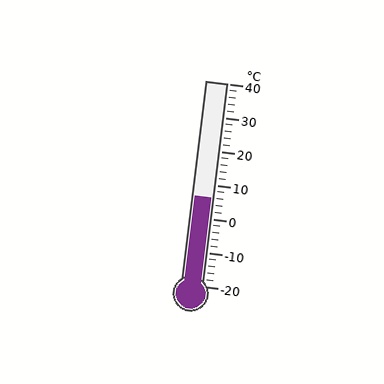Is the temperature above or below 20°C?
The temperature is below 20°C.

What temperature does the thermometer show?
The thermometer shows approximately 6°C.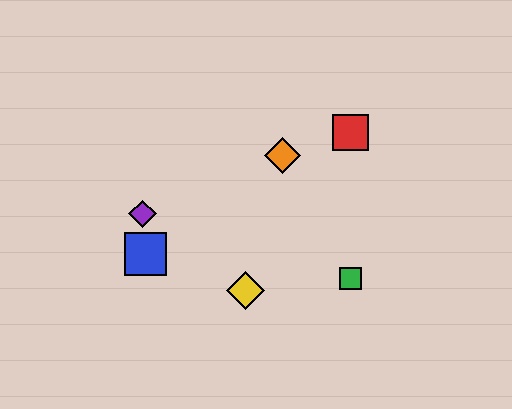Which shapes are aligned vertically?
The red square, the green square are aligned vertically.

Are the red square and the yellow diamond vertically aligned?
No, the red square is at x≈351 and the yellow diamond is at x≈245.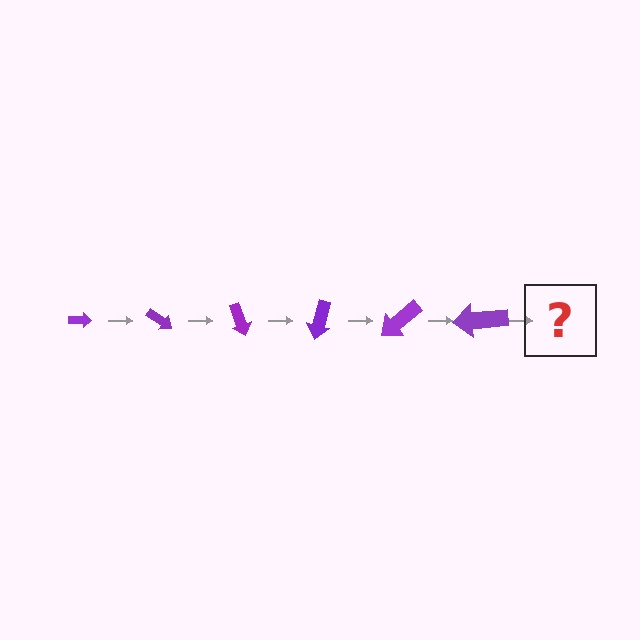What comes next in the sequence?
The next element should be an arrow, larger than the previous one and rotated 210 degrees from the start.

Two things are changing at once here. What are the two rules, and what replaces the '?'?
The two rules are that the arrow grows larger each step and it rotates 35 degrees each step. The '?' should be an arrow, larger than the previous one and rotated 210 degrees from the start.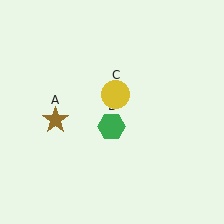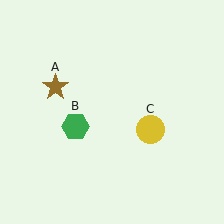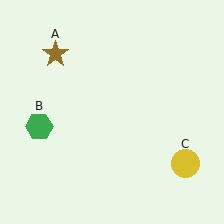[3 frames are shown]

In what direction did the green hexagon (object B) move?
The green hexagon (object B) moved left.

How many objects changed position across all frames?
3 objects changed position: brown star (object A), green hexagon (object B), yellow circle (object C).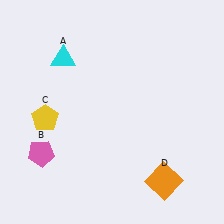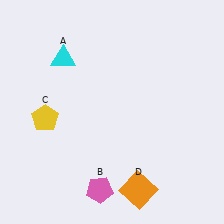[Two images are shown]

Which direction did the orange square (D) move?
The orange square (D) moved left.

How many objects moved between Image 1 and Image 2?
2 objects moved between the two images.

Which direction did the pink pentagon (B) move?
The pink pentagon (B) moved right.